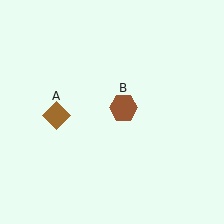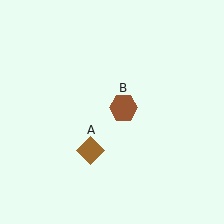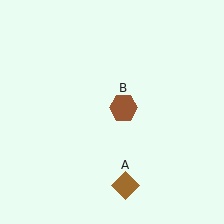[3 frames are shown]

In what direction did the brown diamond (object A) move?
The brown diamond (object A) moved down and to the right.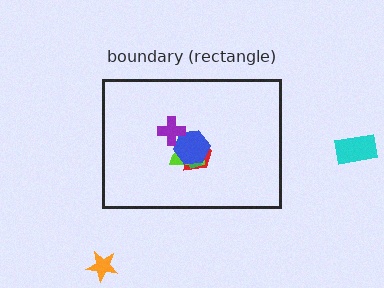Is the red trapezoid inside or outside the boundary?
Inside.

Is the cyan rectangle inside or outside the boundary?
Outside.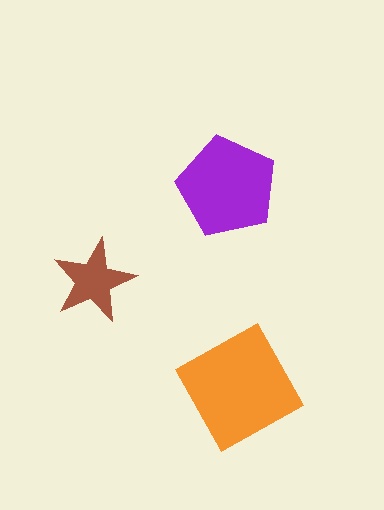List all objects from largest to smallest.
The orange square, the purple pentagon, the brown star.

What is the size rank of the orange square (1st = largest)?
1st.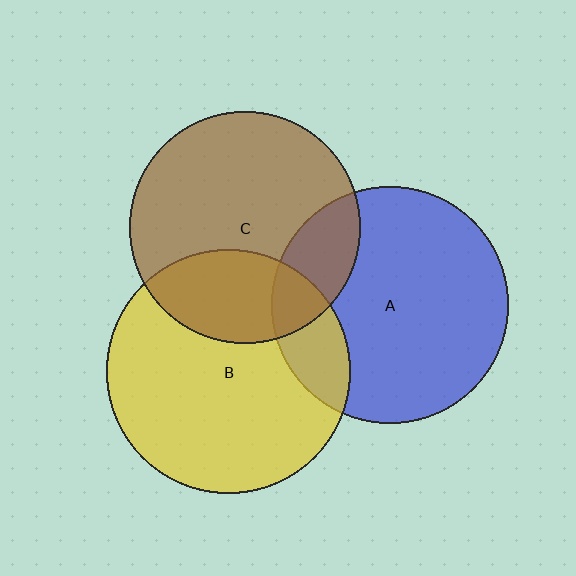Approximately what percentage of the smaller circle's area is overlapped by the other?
Approximately 15%.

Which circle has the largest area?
Circle B (yellow).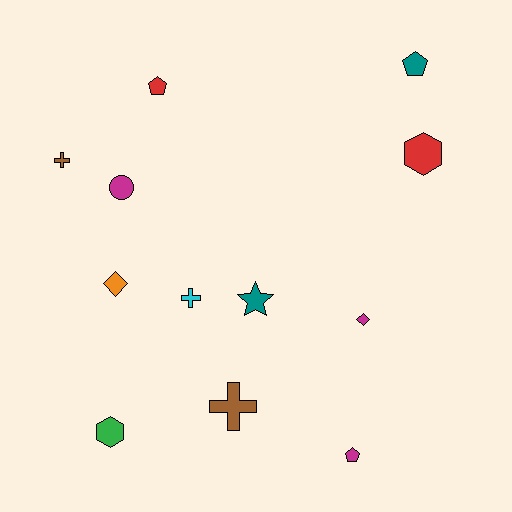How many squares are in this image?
There are no squares.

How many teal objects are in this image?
There are 2 teal objects.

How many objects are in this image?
There are 12 objects.